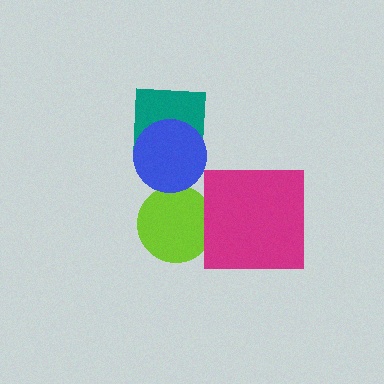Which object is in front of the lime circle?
The magenta square is in front of the lime circle.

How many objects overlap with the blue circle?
1 object overlaps with the blue circle.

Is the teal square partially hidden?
Yes, it is partially covered by another shape.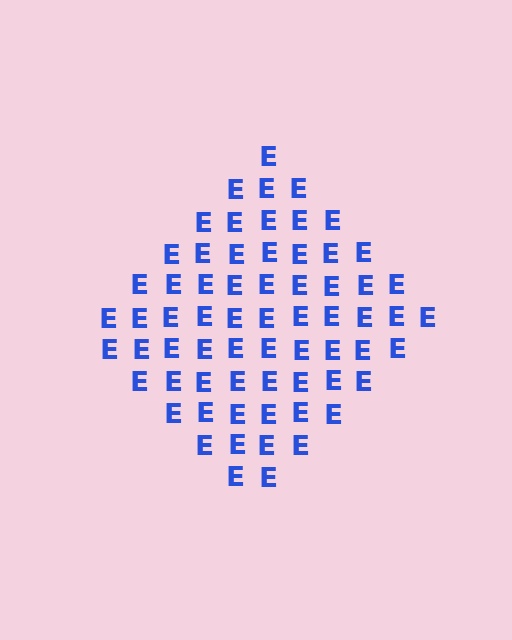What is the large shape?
The large shape is a diamond.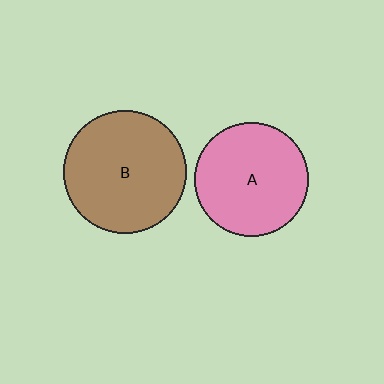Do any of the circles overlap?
No, none of the circles overlap.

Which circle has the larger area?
Circle B (brown).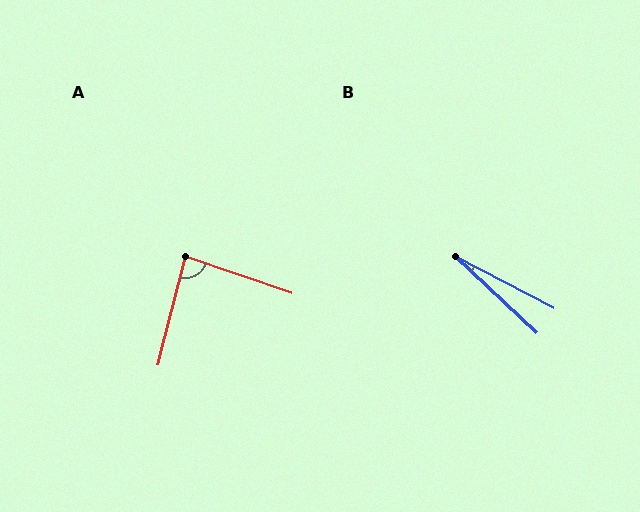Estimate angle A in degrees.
Approximately 86 degrees.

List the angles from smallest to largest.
B (16°), A (86°).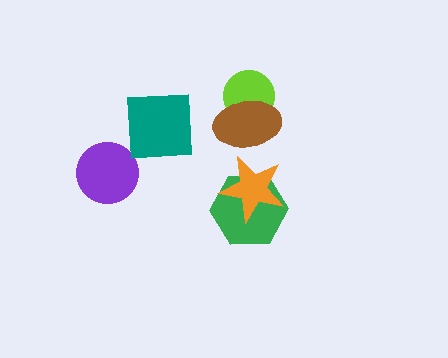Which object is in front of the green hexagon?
The orange star is in front of the green hexagon.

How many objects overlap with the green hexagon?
1 object overlaps with the green hexagon.